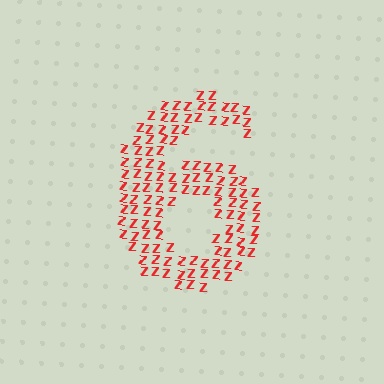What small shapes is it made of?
It is made of small letter Z's.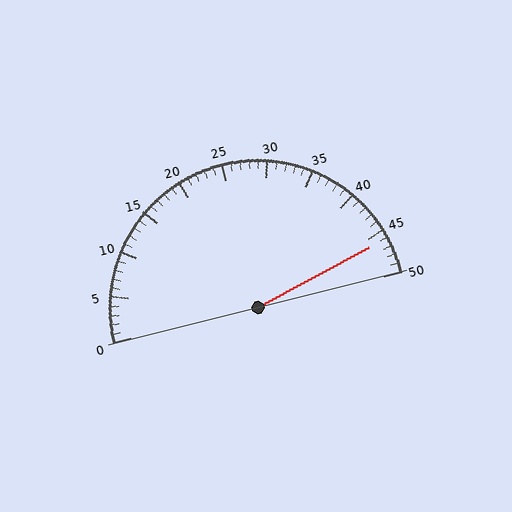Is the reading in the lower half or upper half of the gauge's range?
The reading is in the upper half of the range (0 to 50).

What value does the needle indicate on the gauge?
The needle indicates approximately 46.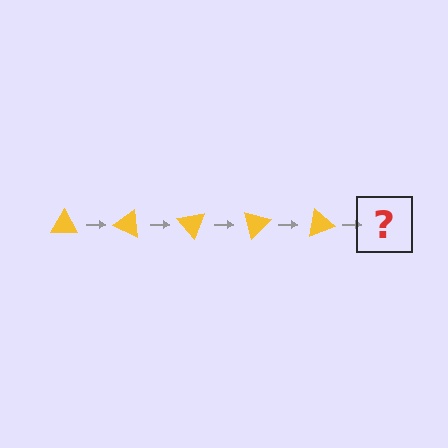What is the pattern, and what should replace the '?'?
The pattern is that the triangle rotates 25 degrees each step. The '?' should be a yellow triangle rotated 125 degrees.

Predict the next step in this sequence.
The next step is a yellow triangle rotated 125 degrees.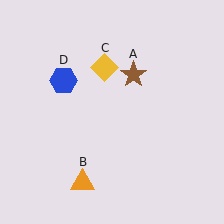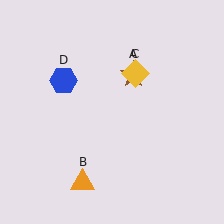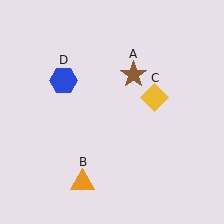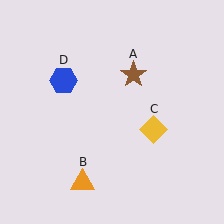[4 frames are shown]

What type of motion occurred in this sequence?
The yellow diamond (object C) rotated clockwise around the center of the scene.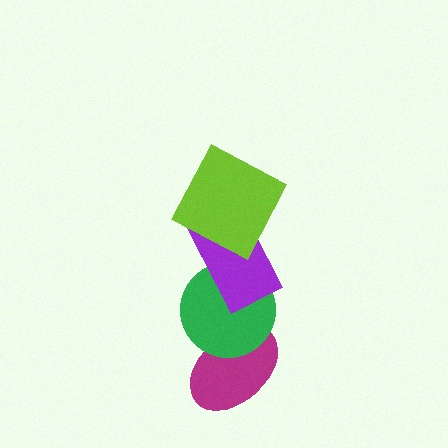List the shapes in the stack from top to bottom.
From top to bottom: the lime square, the purple rectangle, the green circle, the magenta ellipse.